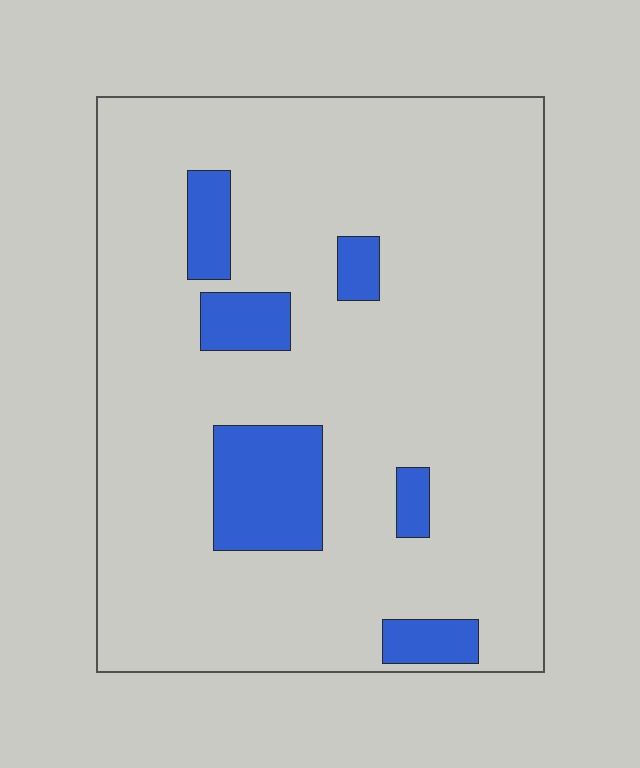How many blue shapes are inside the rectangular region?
6.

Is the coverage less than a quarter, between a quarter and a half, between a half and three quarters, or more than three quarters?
Less than a quarter.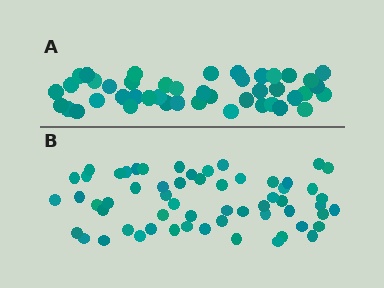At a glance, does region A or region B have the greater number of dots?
Region B (the bottom region) has more dots.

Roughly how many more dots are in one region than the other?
Region B has approximately 15 more dots than region A.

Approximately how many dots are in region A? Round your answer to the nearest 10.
About 40 dots. (The exact count is 44, which rounds to 40.)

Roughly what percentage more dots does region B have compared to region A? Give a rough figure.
About 35% more.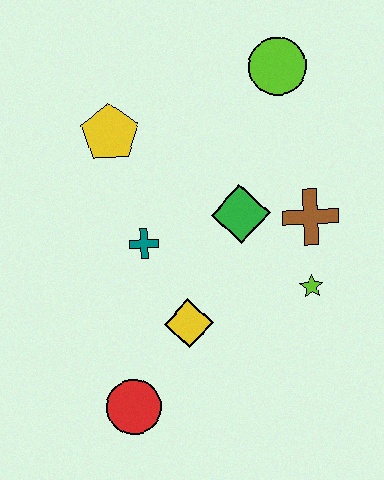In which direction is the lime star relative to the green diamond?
The lime star is below the green diamond.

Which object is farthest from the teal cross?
The lime circle is farthest from the teal cross.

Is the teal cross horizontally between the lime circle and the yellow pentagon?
Yes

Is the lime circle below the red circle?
No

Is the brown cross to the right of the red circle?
Yes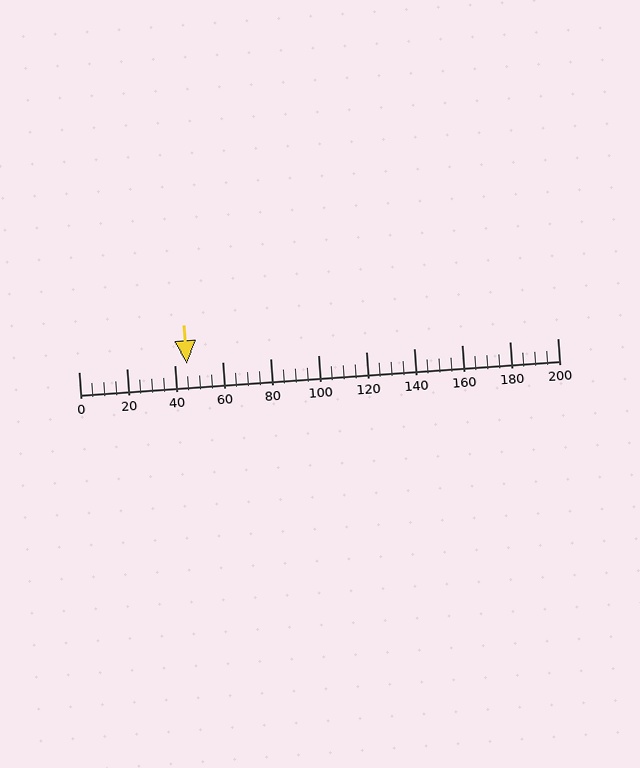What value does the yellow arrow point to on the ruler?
The yellow arrow points to approximately 45.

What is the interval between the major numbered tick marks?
The major tick marks are spaced 20 units apart.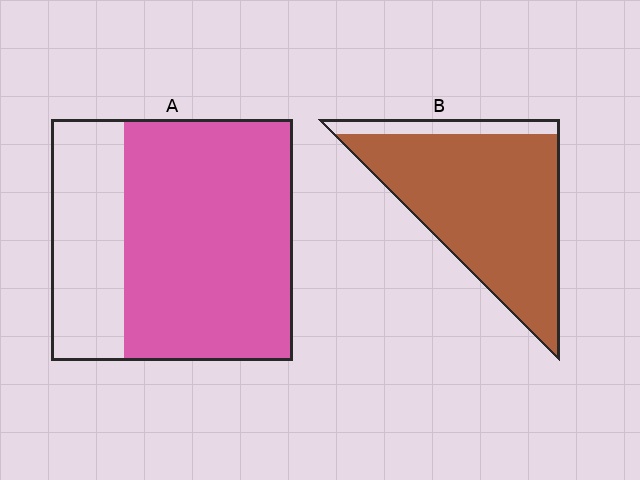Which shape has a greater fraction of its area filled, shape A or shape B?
Shape B.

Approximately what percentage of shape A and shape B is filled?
A is approximately 70% and B is approximately 90%.